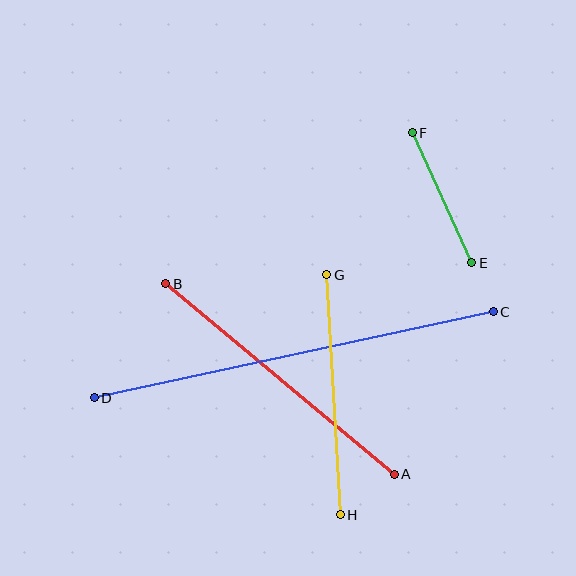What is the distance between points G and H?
The distance is approximately 241 pixels.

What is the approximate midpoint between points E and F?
The midpoint is at approximately (442, 198) pixels.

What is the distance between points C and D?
The distance is approximately 408 pixels.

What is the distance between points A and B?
The distance is approximately 298 pixels.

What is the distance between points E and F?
The distance is approximately 143 pixels.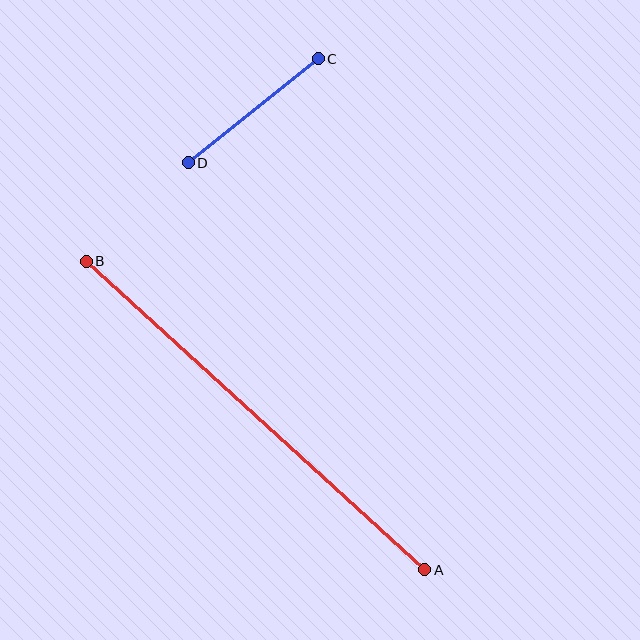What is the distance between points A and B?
The distance is approximately 458 pixels.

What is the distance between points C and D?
The distance is approximately 167 pixels.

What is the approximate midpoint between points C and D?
The midpoint is at approximately (253, 111) pixels.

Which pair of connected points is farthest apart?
Points A and B are farthest apart.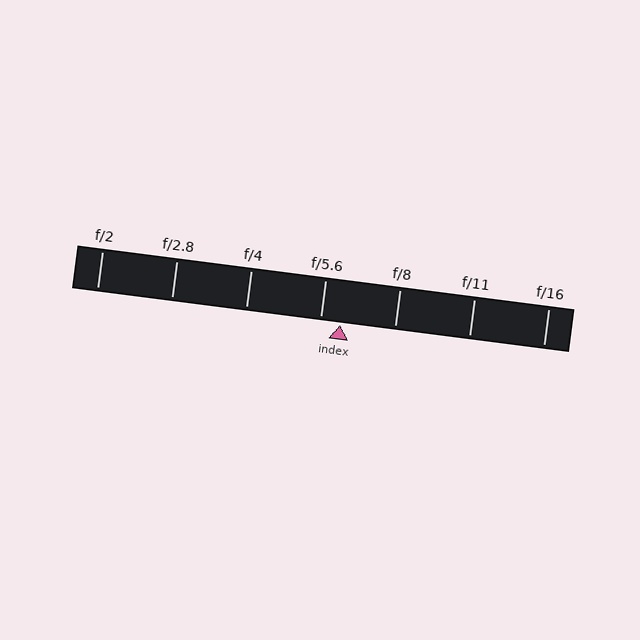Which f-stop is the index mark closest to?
The index mark is closest to f/5.6.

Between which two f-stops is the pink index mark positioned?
The index mark is between f/5.6 and f/8.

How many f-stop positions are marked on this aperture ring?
There are 7 f-stop positions marked.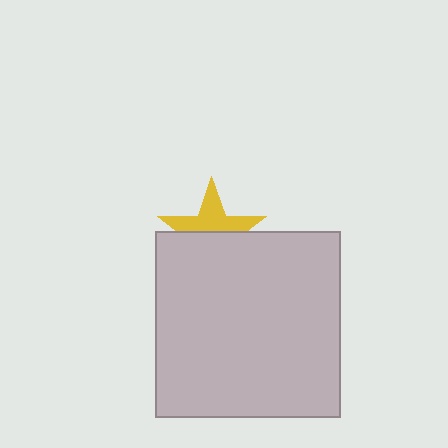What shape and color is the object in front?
The object in front is a light gray square.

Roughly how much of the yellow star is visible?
About half of it is visible (roughly 50%).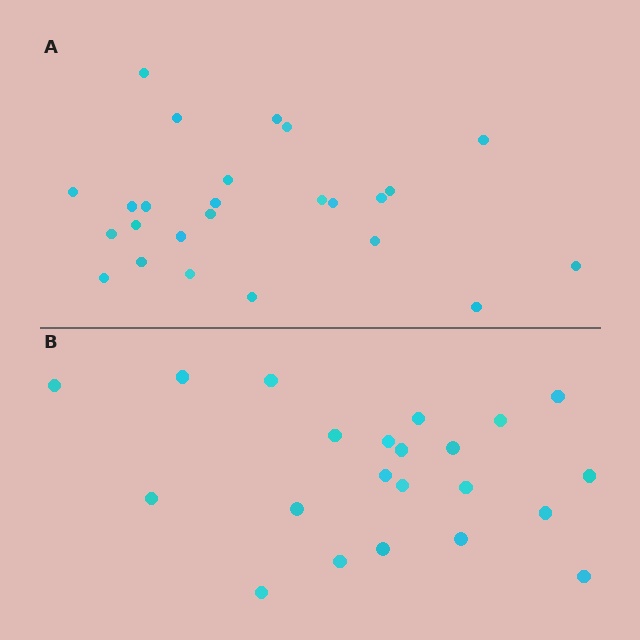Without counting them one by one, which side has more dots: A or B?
Region A (the top region) has more dots.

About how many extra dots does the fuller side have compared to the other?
Region A has just a few more — roughly 2 or 3 more dots than region B.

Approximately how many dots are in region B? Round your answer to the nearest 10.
About 20 dots. (The exact count is 22, which rounds to 20.)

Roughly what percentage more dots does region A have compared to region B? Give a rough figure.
About 15% more.